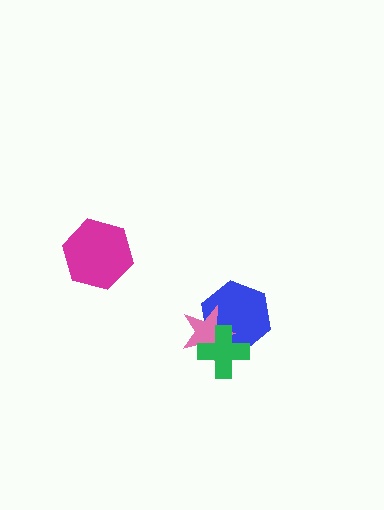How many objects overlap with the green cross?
2 objects overlap with the green cross.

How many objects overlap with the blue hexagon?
2 objects overlap with the blue hexagon.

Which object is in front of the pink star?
The green cross is in front of the pink star.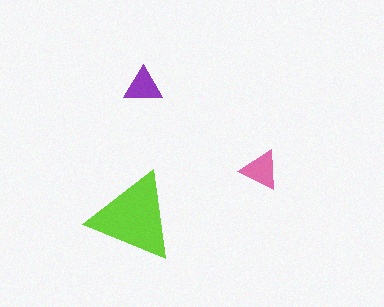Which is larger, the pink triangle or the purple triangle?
The pink one.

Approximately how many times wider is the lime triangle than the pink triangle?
About 2 times wider.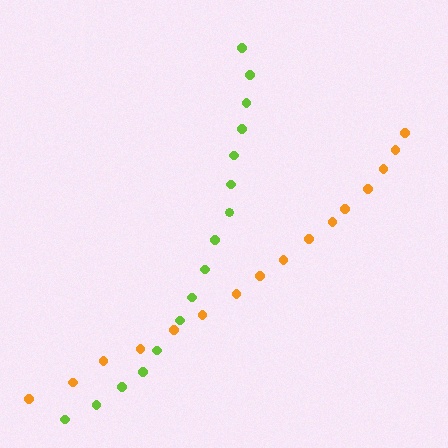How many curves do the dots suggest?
There are 2 distinct paths.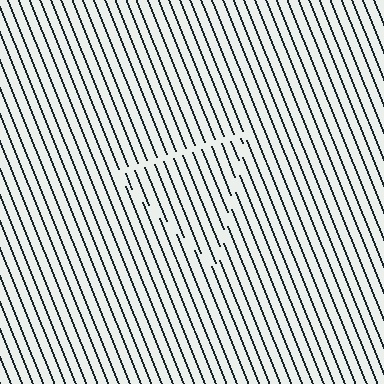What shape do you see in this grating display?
An illusory triangle. The interior of the shape contains the same grating, shifted by half a period — the contour is defined by the phase discontinuity where line-ends from the inner and outer gratings abut.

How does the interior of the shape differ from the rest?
The interior of the shape contains the same grating, shifted by half a period — the contour is defined by the phase discontinuity where line-ends from the inner and outer gratings abut.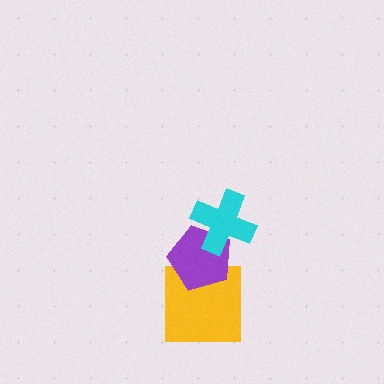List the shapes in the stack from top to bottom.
From top to bottom: the cyan cross, the purple pentagon, the yellow square.